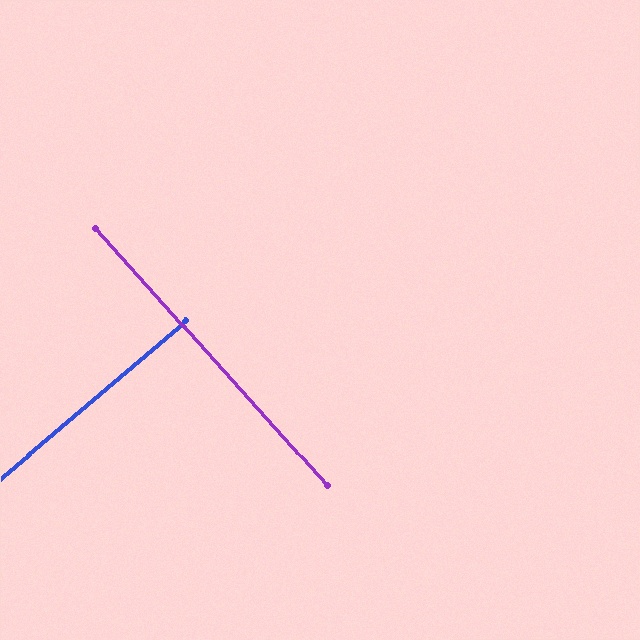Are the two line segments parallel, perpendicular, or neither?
Perpendicular — they meet at approximately 88°.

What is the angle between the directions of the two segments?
Approximately 88 degrees.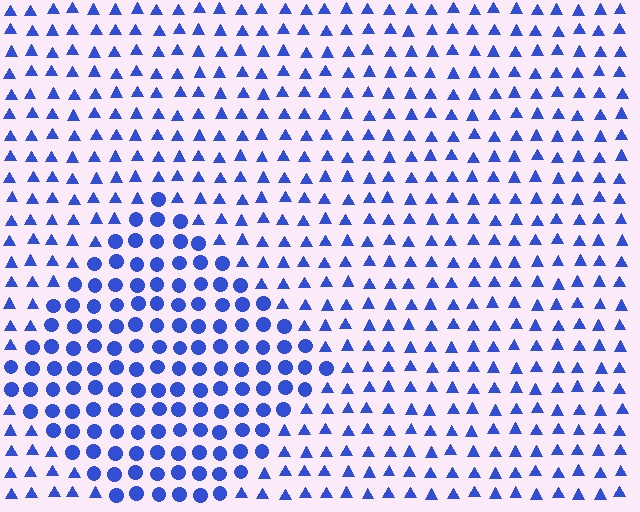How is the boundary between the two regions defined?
The boundary is defined by a change in element shape: circles inside vs. triangles outside. All elements share the same color and spacing.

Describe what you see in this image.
The image is filled with small blue elements arranged in a uniform grid. A diamond-shaped region contains circles, while the surrounding area contains triangles. The boundary is defined purely by the change in element shape.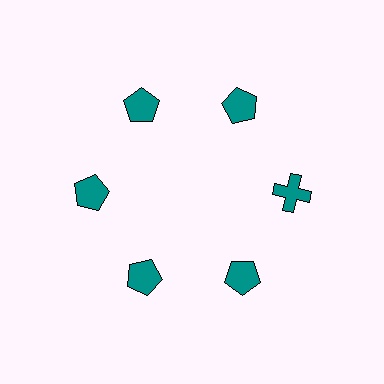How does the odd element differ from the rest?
It has a different shape: cross instead of pentagon.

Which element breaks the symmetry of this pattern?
The teal cross at roughly the 3 o'clock position breaks the symmetry. All other shapes are teal pentagons.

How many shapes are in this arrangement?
There are 6 shapes arranged in a ring pattern.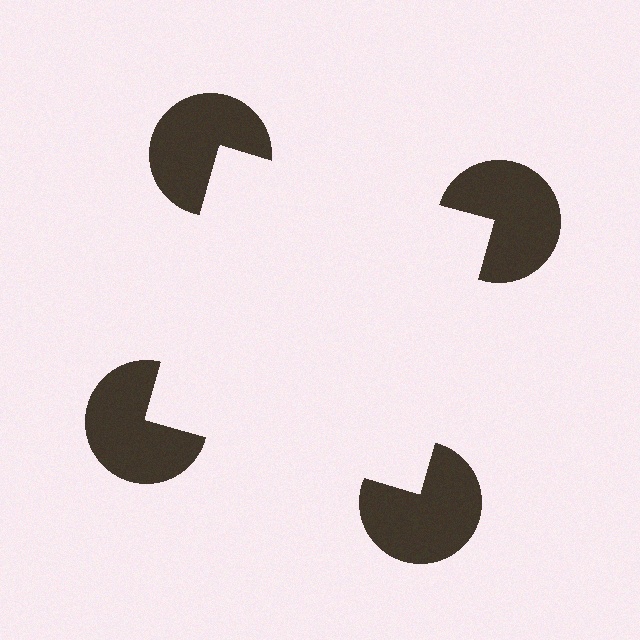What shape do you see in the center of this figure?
An illusory square — its edges are inferred from the aligned wedge cuts in the pac-man discs, not physically drawn.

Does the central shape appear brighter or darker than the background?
It typically appears slightly brighter than the background, even though no actual brightness change is drawn.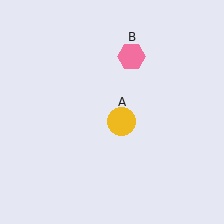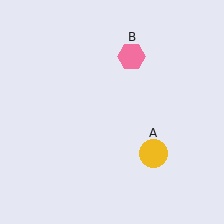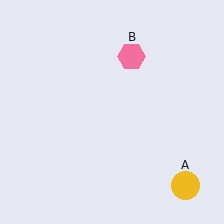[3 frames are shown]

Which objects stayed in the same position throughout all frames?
Pink hexagon (object B) remained stationary.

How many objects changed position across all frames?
1 object changed position: yellow circle (object A).